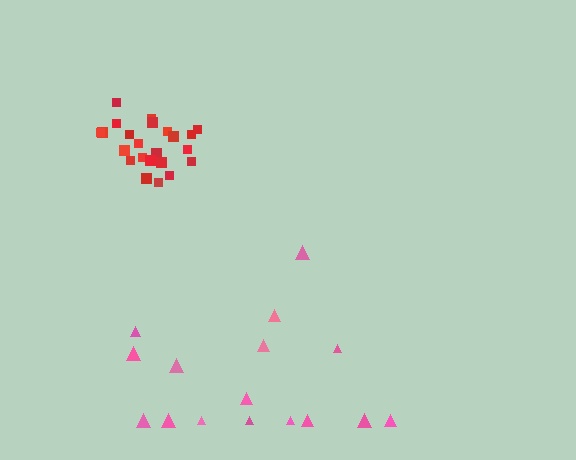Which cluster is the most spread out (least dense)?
Pink.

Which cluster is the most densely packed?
Red.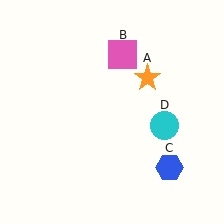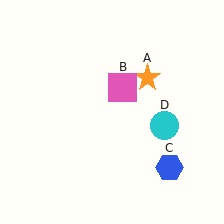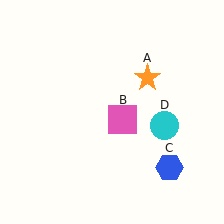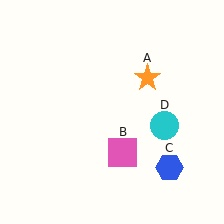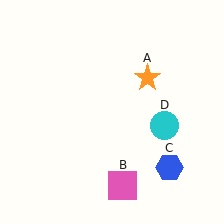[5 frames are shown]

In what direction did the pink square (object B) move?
The pink square (object B) moved down.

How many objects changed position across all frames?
1 object changed position: pink square (object B).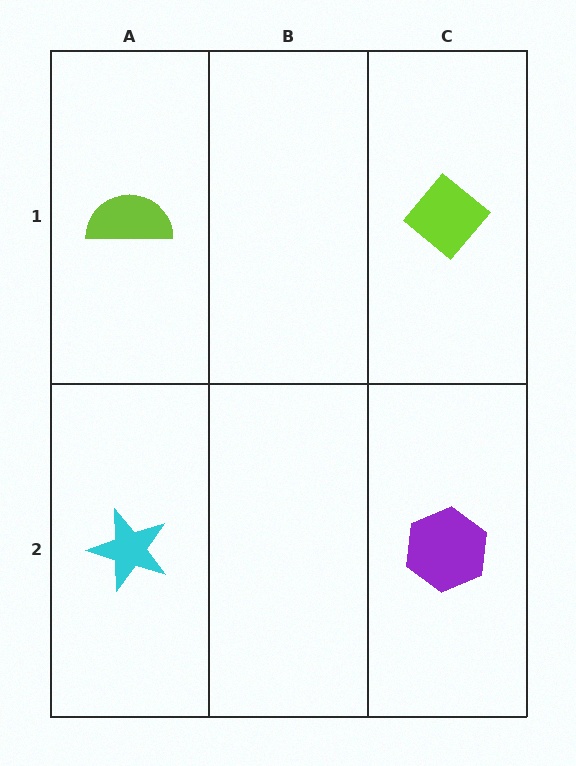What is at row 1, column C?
A lime diamond.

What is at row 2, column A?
A cyan star.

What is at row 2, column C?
A purple hexagon.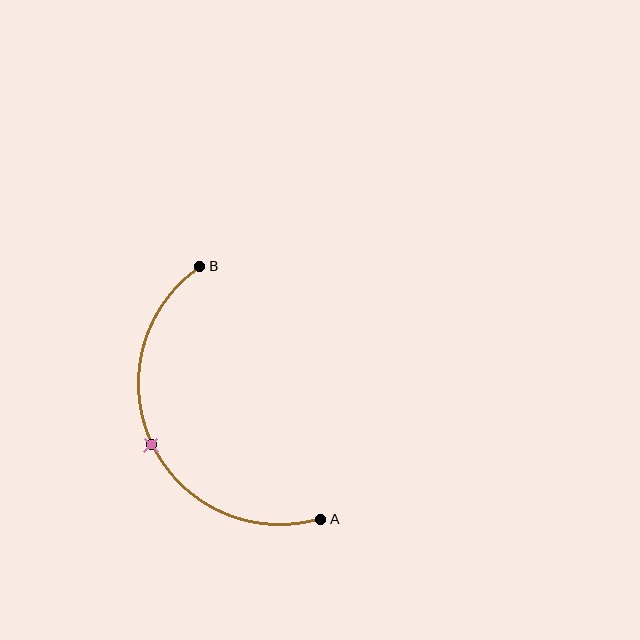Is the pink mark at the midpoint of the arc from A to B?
Yes. The pink mark lies on the arc at equal arc-length from both A and B — it is the arc midpoint.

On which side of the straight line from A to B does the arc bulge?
The arc bulges to the left of the straight line connecting A and B.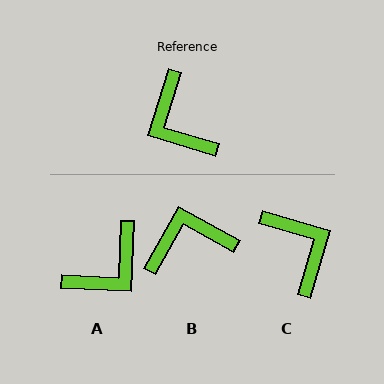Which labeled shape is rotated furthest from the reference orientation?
C, about 179 degrees away.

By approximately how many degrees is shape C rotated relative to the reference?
Approximately 179 degrees clockwise.